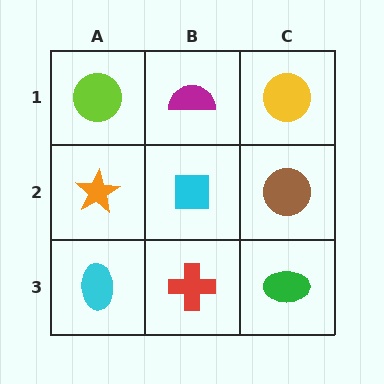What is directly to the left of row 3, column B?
A cyan ellipse.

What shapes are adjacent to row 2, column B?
A magenta semicircle (row 1, column B), a red cross (row 3, column B), an orange star (row 2, column A), a brown circle (row 2, column C).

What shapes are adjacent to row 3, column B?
A cyan square (row 2, column B), a cyan ellipse (row 3, column A), a green ellipse (row 3, column C).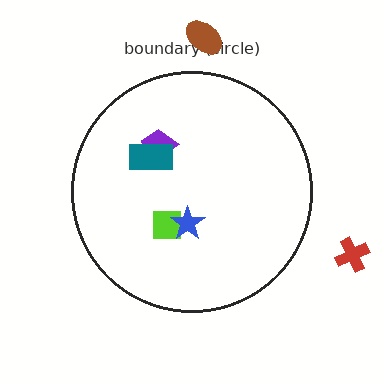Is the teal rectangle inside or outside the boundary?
Inside.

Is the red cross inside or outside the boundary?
Outside.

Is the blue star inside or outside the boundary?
Inside.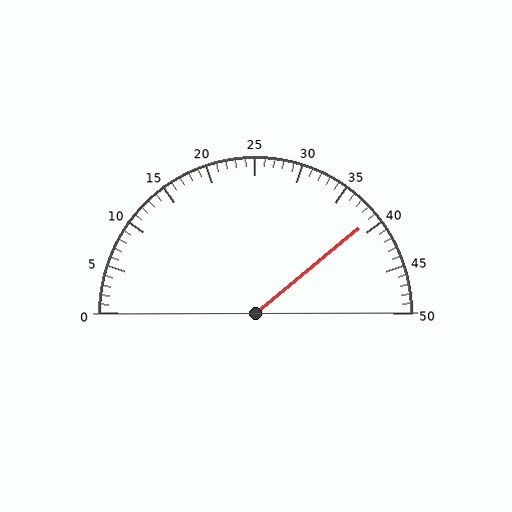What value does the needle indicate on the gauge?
The needle indicates approximately 39.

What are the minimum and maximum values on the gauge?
The gauge ranges from 0 to 50.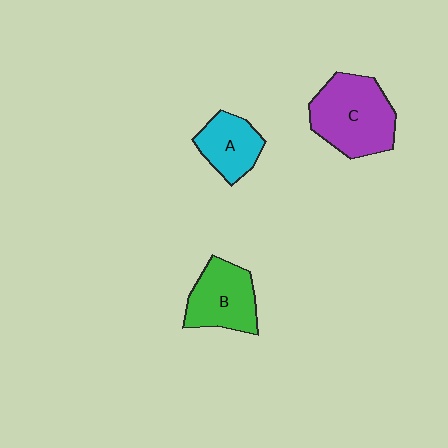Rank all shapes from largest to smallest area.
From largest to smallest: C (purple), B (green), A (cyan).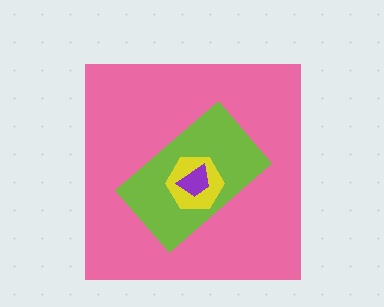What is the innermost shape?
The purple trapezoid.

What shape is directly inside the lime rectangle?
The yellow hexagon.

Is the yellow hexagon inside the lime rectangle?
Yes.